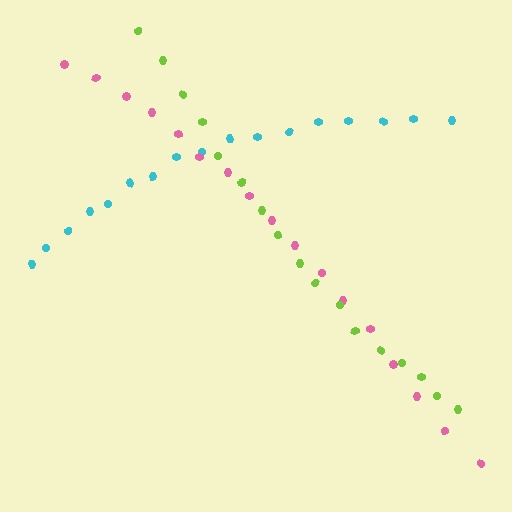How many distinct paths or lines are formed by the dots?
There are 3 distinct paths.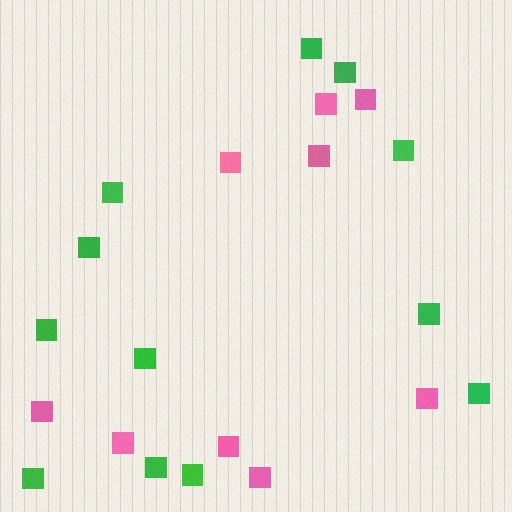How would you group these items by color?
There are 2 groups: one group of pink squares (9) and one group of green squares (12).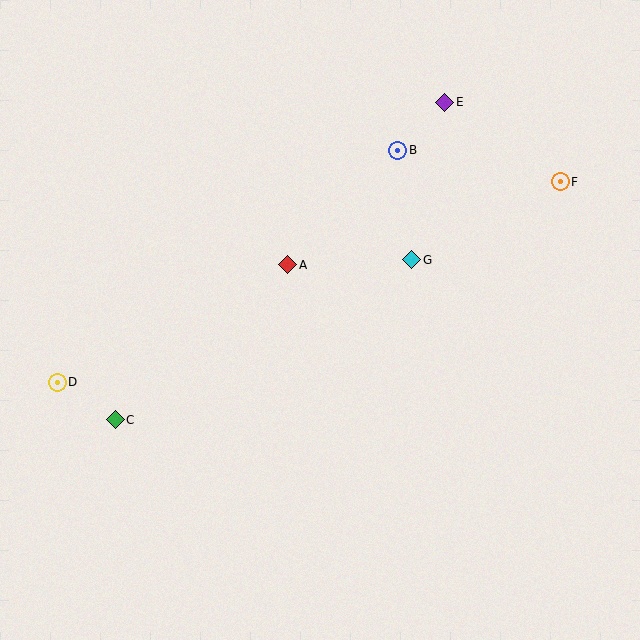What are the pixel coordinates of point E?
Point E is at (445, 102).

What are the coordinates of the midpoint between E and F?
The midpoint between E and F is at (503, 142).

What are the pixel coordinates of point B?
Point B is at (398, 150).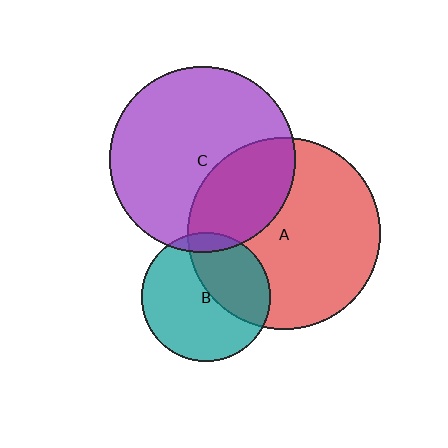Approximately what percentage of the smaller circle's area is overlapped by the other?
Approximately 10%.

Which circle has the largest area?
Circle A (red).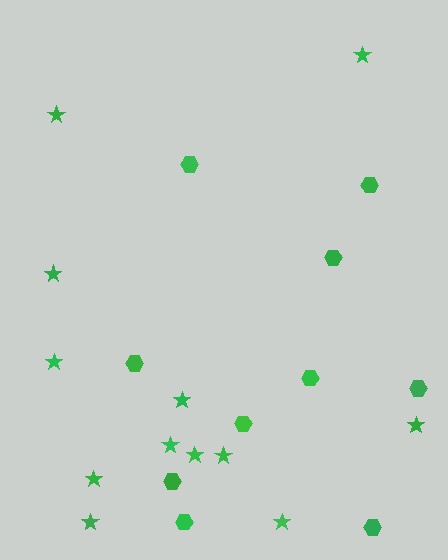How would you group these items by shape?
There are 2 groups: one group of stars (12) and one group of hexagons (10).